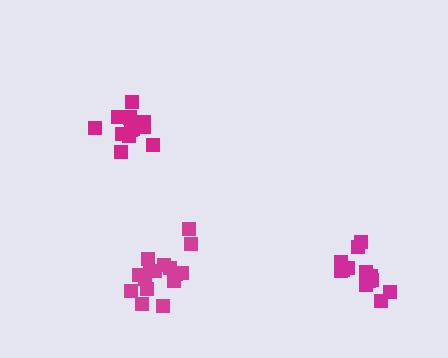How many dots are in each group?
Group 1: 14 dots, Group 2: 13 dots, Group 3: 16 dots (43 total).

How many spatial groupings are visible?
There are 3 spatial groupings.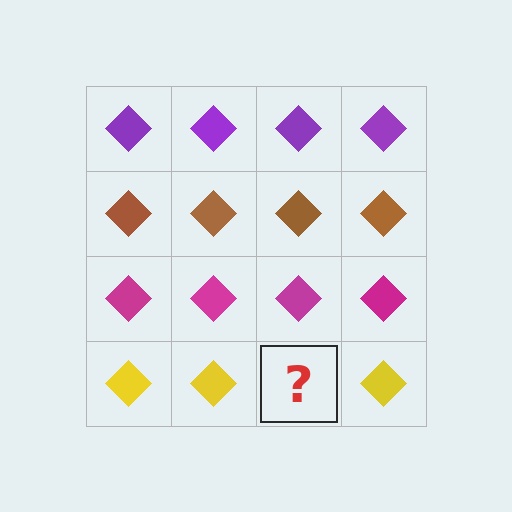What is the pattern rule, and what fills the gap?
The rule is that each row has a consistent color. The gap should be filled with a yellow diamond.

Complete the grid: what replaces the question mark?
The question mark should be replaced with a yellow diamond.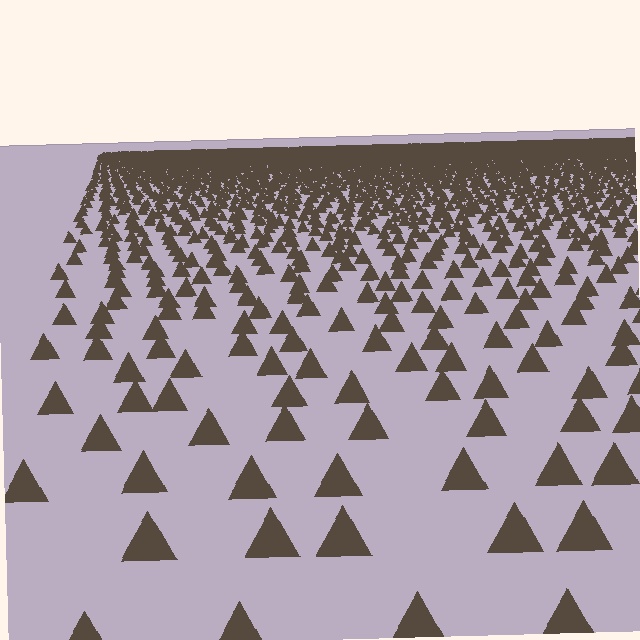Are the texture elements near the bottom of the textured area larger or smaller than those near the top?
Larger. Near the bottom, elements are closer to the viewer and appear at a bigger on-screen size.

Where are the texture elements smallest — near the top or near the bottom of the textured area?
Near the top.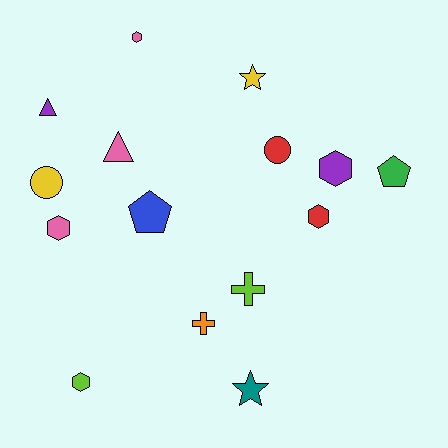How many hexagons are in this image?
There are 5 hexagons.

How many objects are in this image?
There are 15 objects.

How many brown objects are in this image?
There are no brown objects.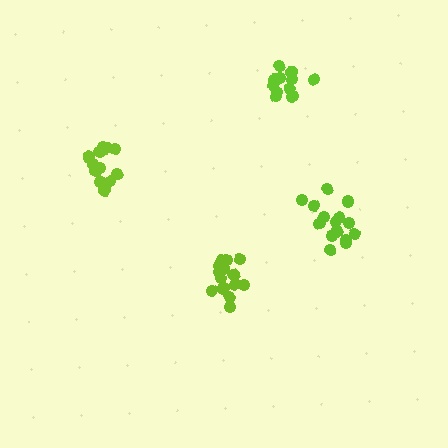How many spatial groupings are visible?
There are 4 spatial groupings.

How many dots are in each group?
Group 1: 16 dots, Group 2: 12 dots, Group 3: 12 dots, Group 4: 15 dots (55 total).